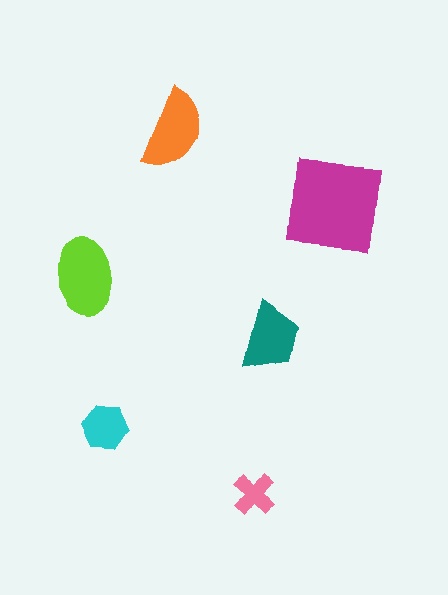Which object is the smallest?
The pink cross.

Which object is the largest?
The magenta square.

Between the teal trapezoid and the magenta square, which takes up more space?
The magenta square.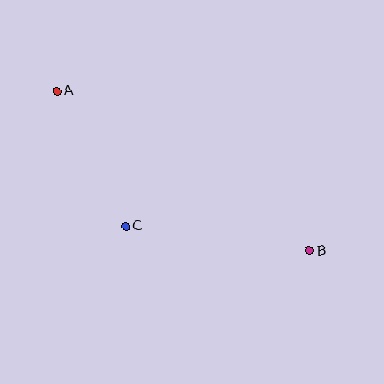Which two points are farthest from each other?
Points A and B are farthest from each other.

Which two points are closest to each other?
Points A and C are closest to each other.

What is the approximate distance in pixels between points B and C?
The distance between B and C is approximately 185 pixels.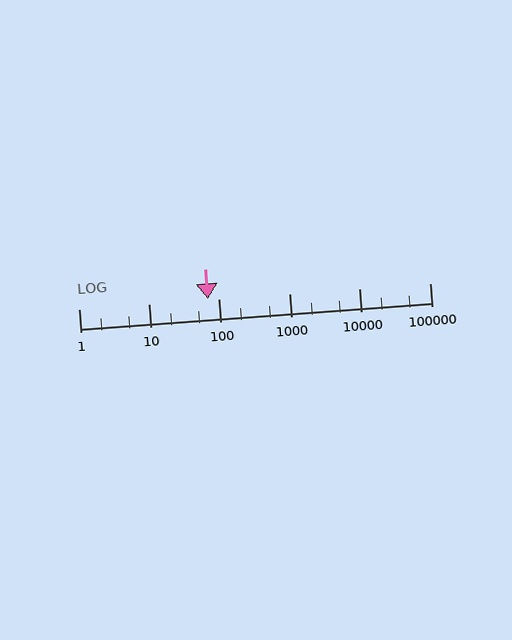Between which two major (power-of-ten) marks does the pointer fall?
The pointer is between 10 and 100.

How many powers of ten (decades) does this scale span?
The scale spans 5 decades, from 1 to 100000.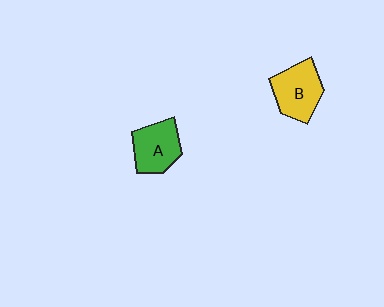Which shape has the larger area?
Shape B (yellow).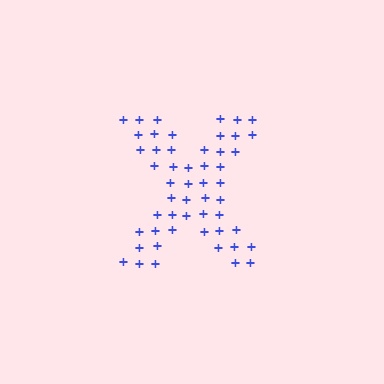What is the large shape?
The large shape is the letter X.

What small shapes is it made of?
It is made of small plus signs.